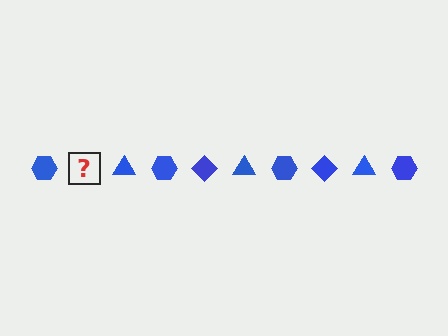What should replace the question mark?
The question mark should be replaced with a blue diamond.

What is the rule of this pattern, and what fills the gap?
The rule is that the pattern cycles through hexagon, diamond, triangle shapes in blue. The gap should be filled with a blue diamond.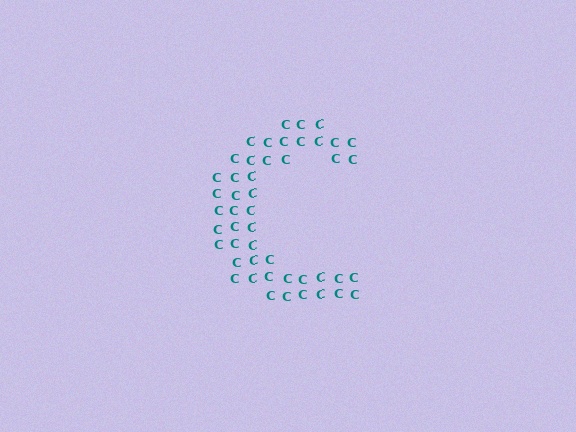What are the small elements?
The small elements are letter C's.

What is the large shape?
The large shape is the letter C.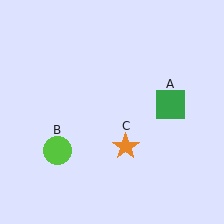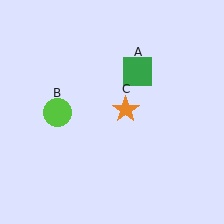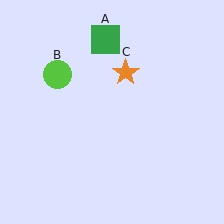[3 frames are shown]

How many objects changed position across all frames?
3 objects changed position: green square (object A), lime circle (object B), orange star (object C).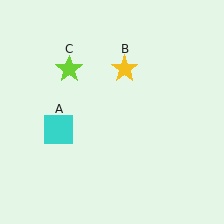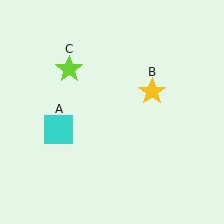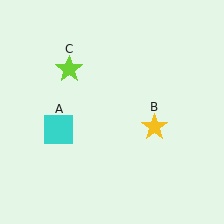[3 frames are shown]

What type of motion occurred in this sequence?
The yellow star (object B) rotated clockwise around the center of the scene.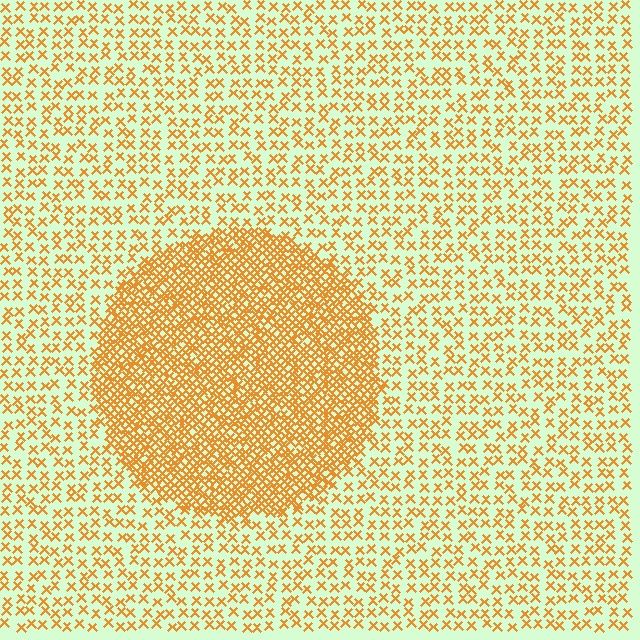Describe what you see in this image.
The image contains small orange elements arranged at two different densities. A circle-shaped region is visible where the elements are more densely packed than the surrounding area.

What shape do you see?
I see a circle.